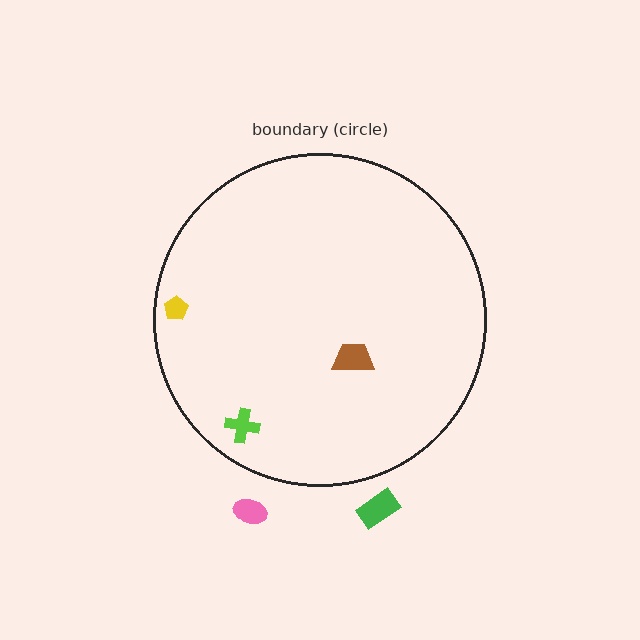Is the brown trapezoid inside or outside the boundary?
Inside.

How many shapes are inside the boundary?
3 inside, 2 outside.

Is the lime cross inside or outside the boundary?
Inside.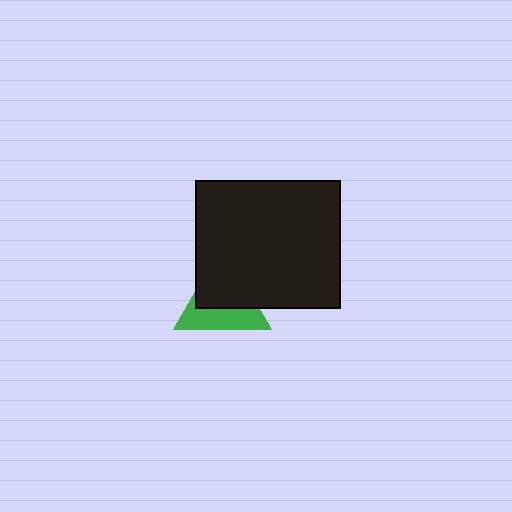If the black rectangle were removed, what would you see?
You would see the complete green triangle.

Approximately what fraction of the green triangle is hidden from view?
Roughly 56% of the green triangle is hidden behind the black rectangle.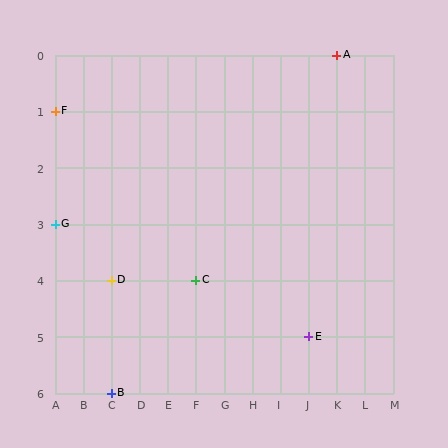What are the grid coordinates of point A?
Point A is at grid coordinates (K, 0).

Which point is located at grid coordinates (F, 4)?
Point C is at (F, 4).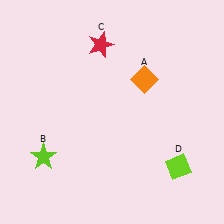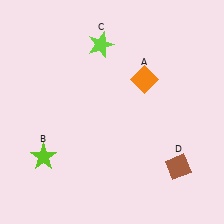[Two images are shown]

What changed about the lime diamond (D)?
In Image 1, D is lime. In Image 2, it changed to brown.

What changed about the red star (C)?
In Image 1, C is red. In Image 2, it changed to lime.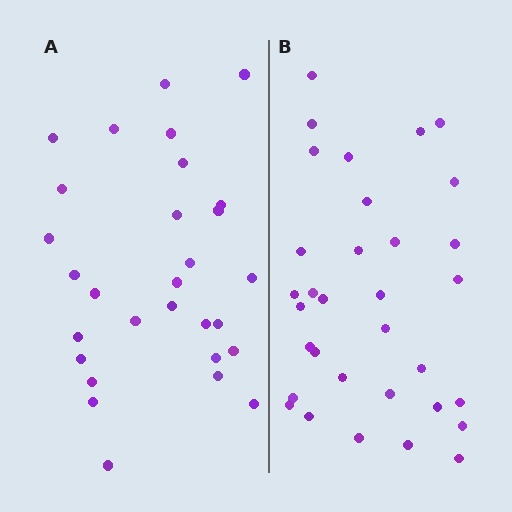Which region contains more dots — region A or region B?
Region B (the right region) has more dots.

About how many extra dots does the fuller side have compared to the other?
Region B has about 4 more dots than region A.